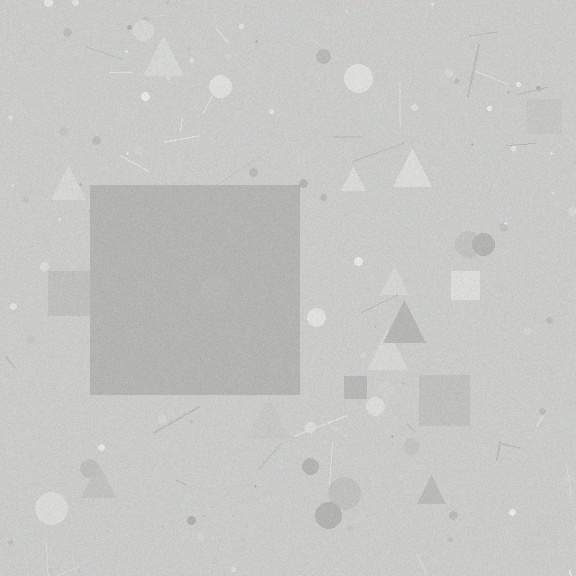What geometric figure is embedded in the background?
A square is embedded in the background.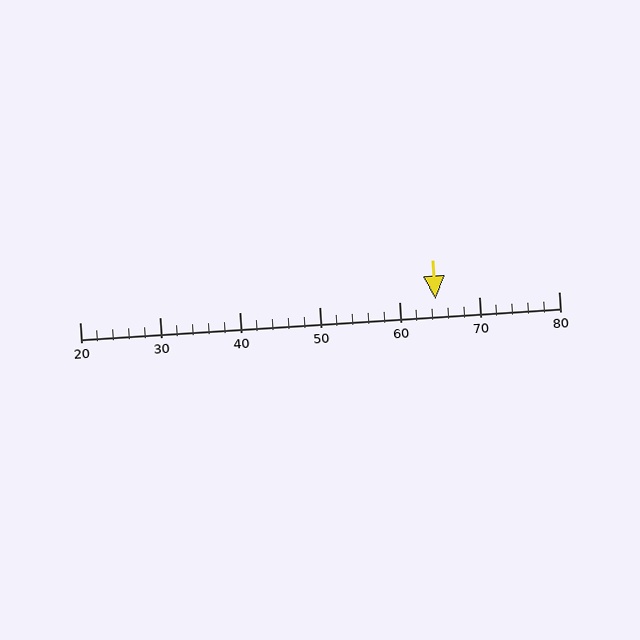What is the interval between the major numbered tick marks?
The major tick marks are spaced 10 units apart.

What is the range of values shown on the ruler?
The ruler shows values from 20 to 80.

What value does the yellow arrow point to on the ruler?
The yellow arrow points to approximately 65.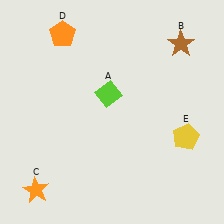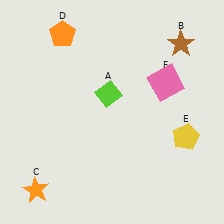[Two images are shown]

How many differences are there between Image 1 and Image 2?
There is 1 difference between the two images.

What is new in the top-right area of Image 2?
A pink square (F) was added in the top-right area of Image 2.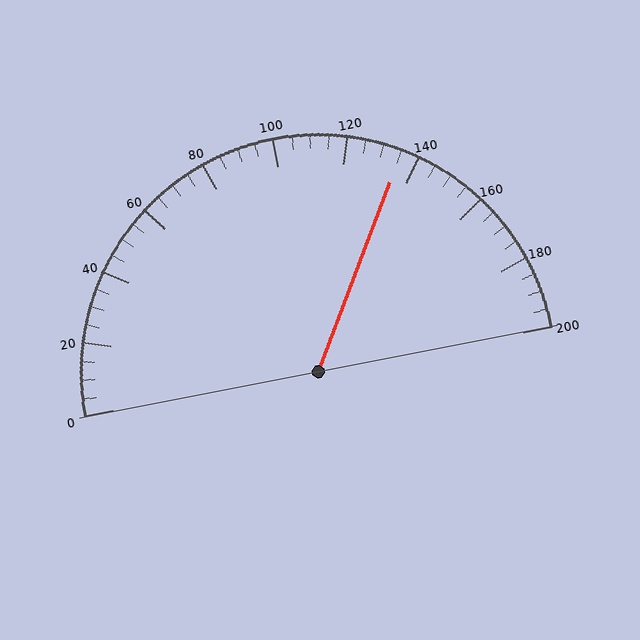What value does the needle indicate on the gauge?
The needle indicates approximately 135.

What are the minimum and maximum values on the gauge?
The gauge ranges from 0 to 200.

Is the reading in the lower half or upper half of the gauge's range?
The reading is in the upper half of the range (0 to 200).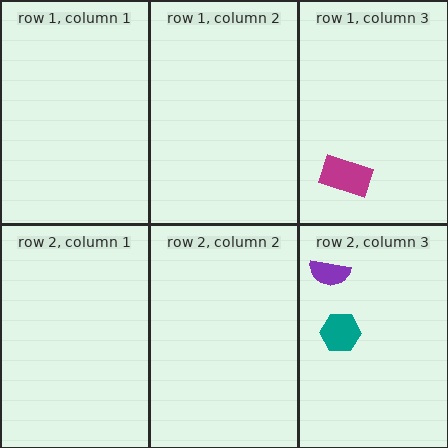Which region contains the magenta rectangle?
The row 1, column 3 region.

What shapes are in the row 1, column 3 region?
The magenta rectangle.